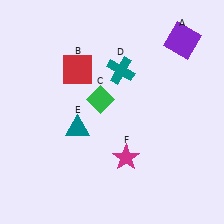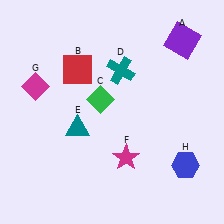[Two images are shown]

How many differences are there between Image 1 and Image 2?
There are 2 differences between the two images.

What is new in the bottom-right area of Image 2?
A blue hexagon (H) was added in the bottom-right area of Image 2.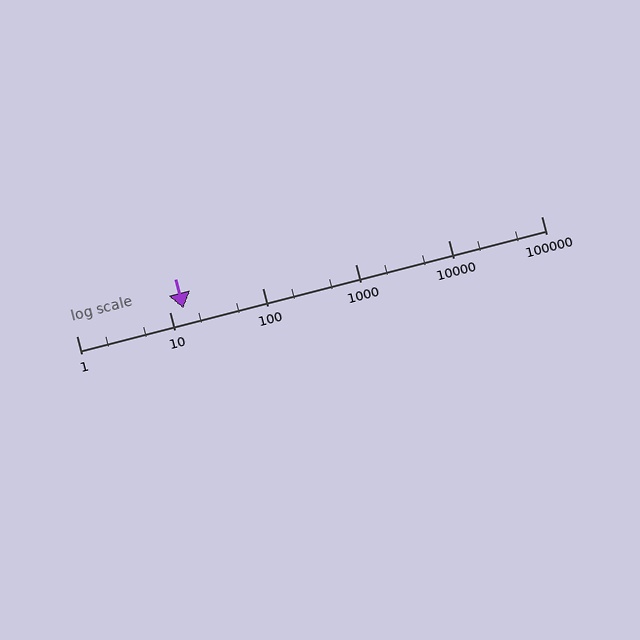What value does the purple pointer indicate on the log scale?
The pointer indicates approximately 14.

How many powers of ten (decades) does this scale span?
The scale spans 5 decades, from 1 to 100000.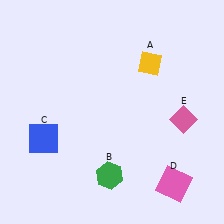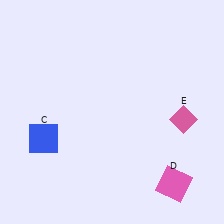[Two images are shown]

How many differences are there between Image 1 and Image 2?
There are 2 differences between the two images.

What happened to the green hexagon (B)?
The green hexagon (B) was removed in Image 2. It was in the bottom-left area of Image 1.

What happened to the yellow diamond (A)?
The yellow diamond (A) was removed in Image 2. It was in the top-right area of Image 1.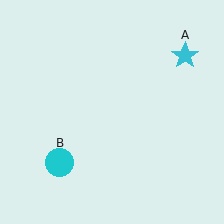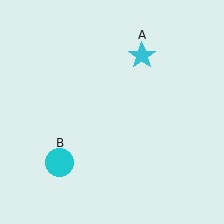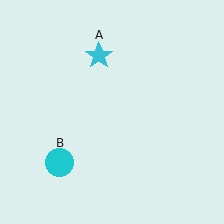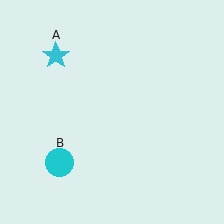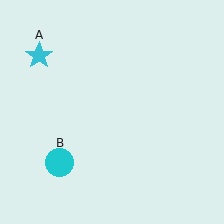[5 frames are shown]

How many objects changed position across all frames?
1 object changed position: cyan star (object A).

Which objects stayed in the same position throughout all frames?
Cyan circle (object B) remained stationary.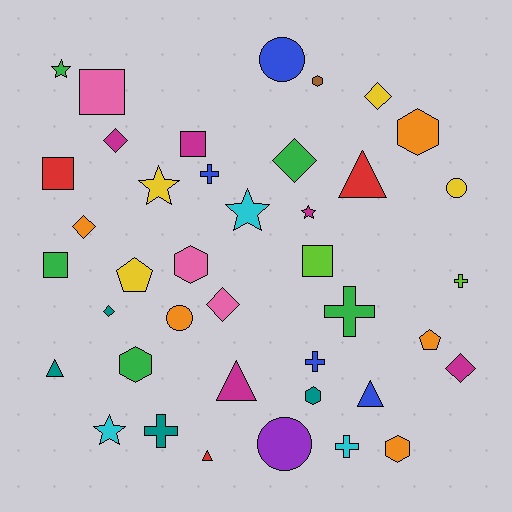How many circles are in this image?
There are 4 circles.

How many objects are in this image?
There are 40 objects.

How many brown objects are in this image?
There is 1 brown object.